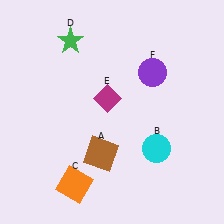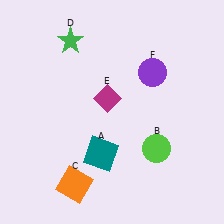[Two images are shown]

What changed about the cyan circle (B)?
In Image 1, B is cyan. In Image 2, it changed to lime.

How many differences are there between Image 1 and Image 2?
There are 2 differences between the two images.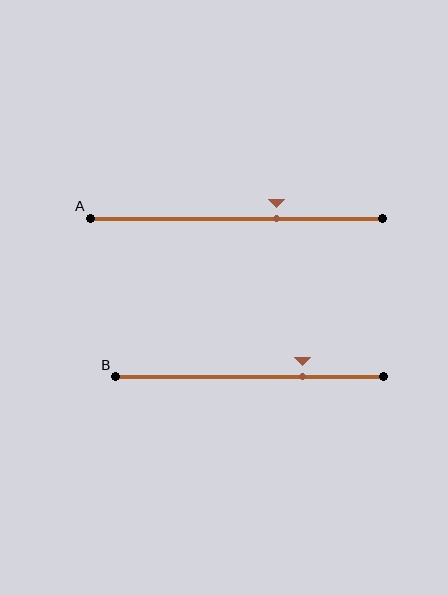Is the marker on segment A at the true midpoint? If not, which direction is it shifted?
No, the marker on segment A is shifted to the right by about 14% of the segment length.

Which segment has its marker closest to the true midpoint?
Segment A has its marker closest to the true midpoint.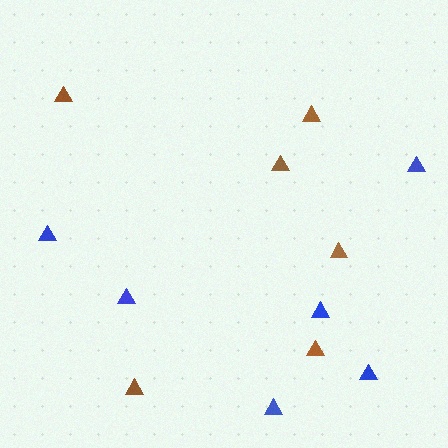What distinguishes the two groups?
There are 2 groups: one group of brown triangles (6) and one group of blue triangles (6).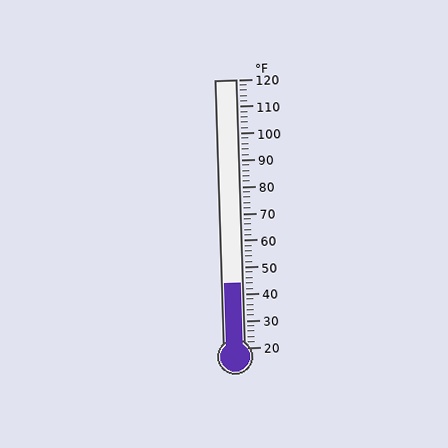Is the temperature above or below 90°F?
The temperature is below 90°F.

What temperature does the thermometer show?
The thermometer shows approximately 44°F.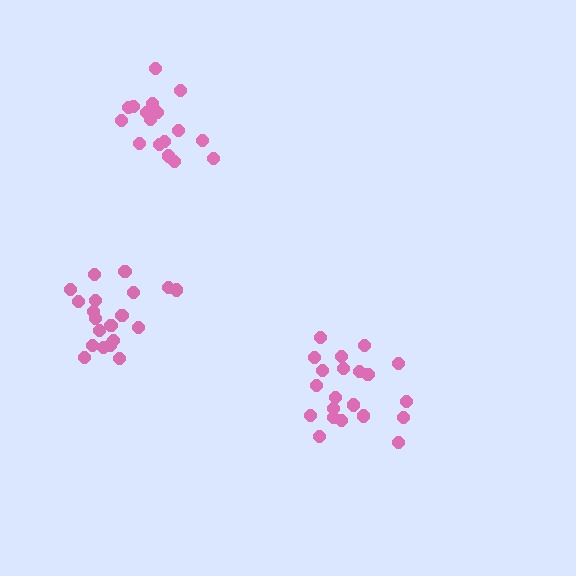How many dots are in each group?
Group 1: 21 dots, Group 2: 17 dots, Group 3: 20 dots (58 total).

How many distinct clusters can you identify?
There are 3 distinct clusters.